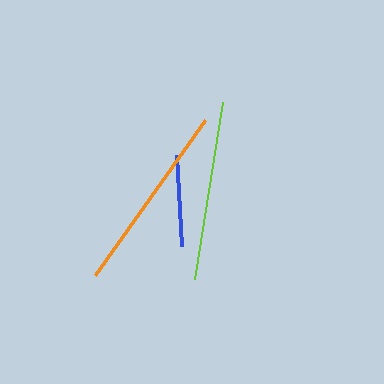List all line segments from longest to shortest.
From longest to shortest: orange, lime, blue.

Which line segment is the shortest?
The blue line is the shortest at approximately 92 pixels.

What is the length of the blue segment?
The blue segment is approximately 92 pixels long.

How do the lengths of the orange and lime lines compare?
The orange and lime lines are approximately the same length.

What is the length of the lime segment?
The lime segment is approximately 179 pixels long.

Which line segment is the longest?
The orange line is the longest at approximately 190 pixels.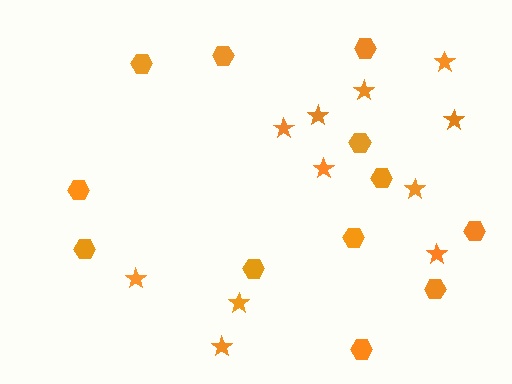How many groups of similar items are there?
There are 2 groups: one group of stars (11) and one group of hexagons (12).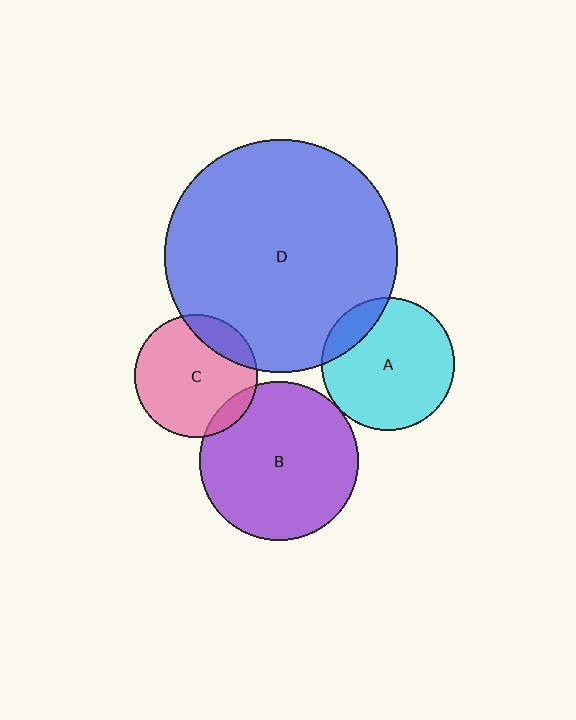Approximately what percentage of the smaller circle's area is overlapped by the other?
Approximately 5%.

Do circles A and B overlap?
Yes.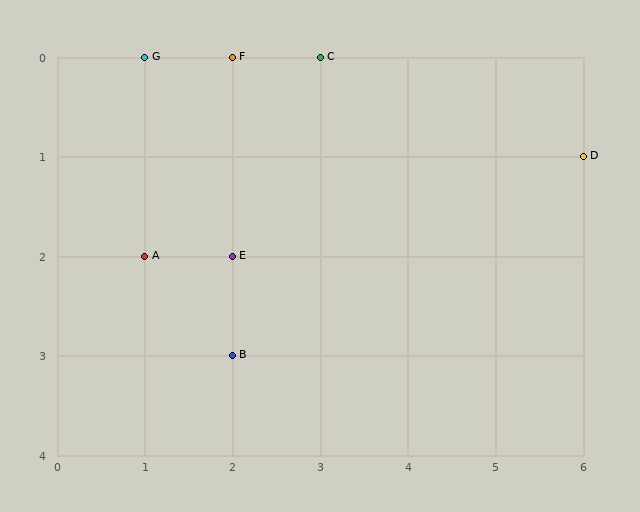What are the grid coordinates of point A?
Point A is at grid coordinates (1, 2).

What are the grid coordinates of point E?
Point E is at grid coordinates (2, 2).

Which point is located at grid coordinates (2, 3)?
Point B is at (2, 3).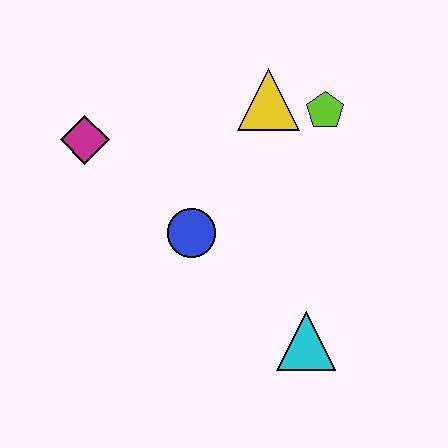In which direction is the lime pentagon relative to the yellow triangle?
The lime pentagon is to the right of the yellow triangle.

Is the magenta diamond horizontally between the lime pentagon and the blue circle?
No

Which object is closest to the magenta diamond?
The blue circle is closest to the magenta diamond.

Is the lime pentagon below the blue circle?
No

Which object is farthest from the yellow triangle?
The cyan triangle is farthest from the yellow triangle.